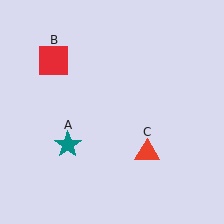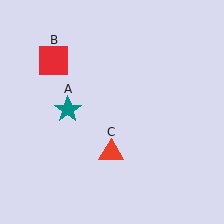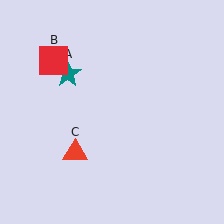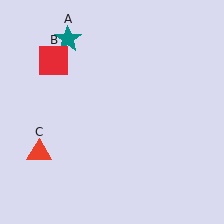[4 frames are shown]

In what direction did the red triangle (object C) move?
The red triangle (object C) moved left.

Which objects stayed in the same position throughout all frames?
Red square (object B) remained stationary.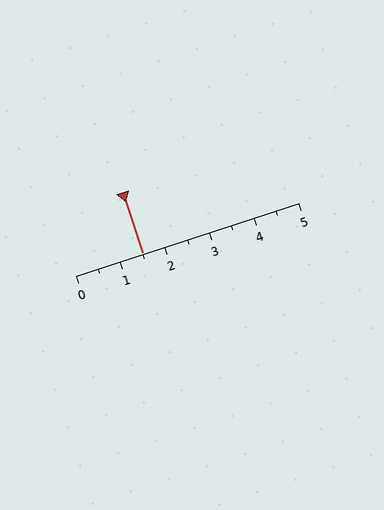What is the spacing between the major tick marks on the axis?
The major ticks are spaced 1 apart.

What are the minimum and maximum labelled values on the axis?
The axis runs from 0 to 5.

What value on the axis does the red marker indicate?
The marker indicates approximately 1.5.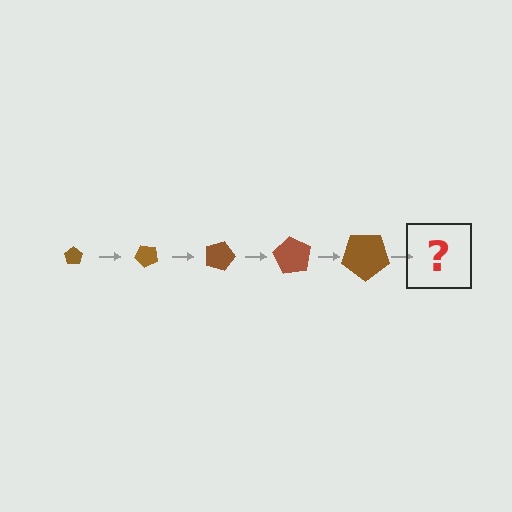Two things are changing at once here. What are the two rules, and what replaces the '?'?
The two rules are that the pentagon grows larger each step and it rotates 45 degrees each step. The '?' should be a pentagon, larger than the previous one and rotated 225 degrees from the start.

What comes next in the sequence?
The next element should be a pentagon, larger than the previous one and rotated 225 degrees from the start.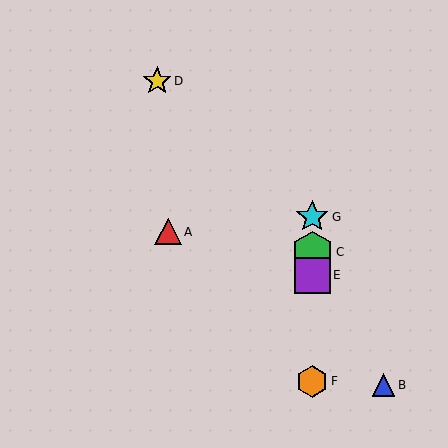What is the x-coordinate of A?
Object A is at x≈168.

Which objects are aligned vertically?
Objects C, E, F, G are aligned vertically.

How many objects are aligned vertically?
4 objects (C, E, F, G) are aligned vertically.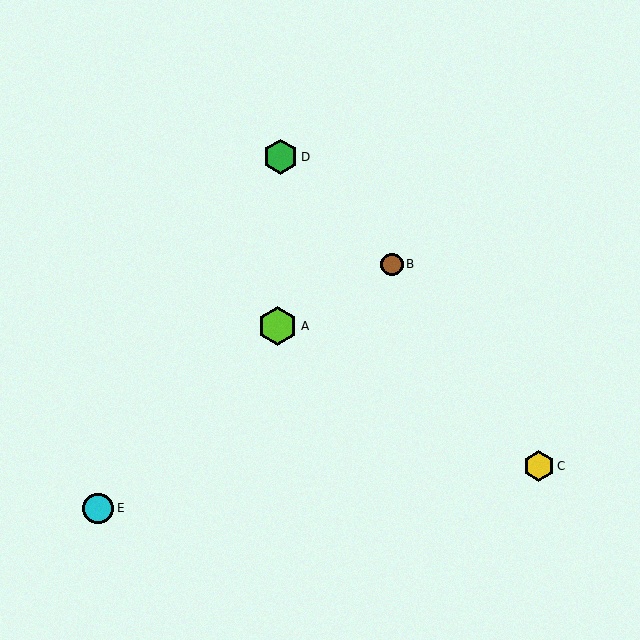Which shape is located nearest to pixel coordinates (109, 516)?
The cyan circle (labeled E) at (98, 508) is nearest to that location.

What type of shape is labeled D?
Shape D is a green hexagon.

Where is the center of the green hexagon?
The center of the green hexagon is at (281, 157).